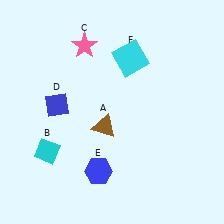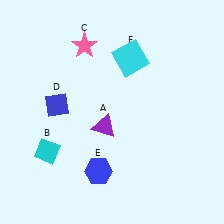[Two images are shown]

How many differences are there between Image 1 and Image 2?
There is 1 difference between the two images.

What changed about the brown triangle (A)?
In Image 1, A is brown. In Image 2, it changed to purple.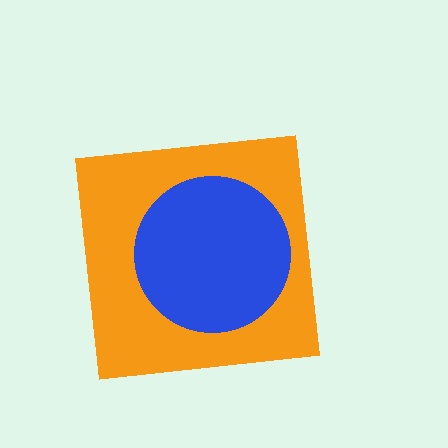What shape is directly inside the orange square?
The blue circle.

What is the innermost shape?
The blue circle.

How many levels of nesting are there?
2.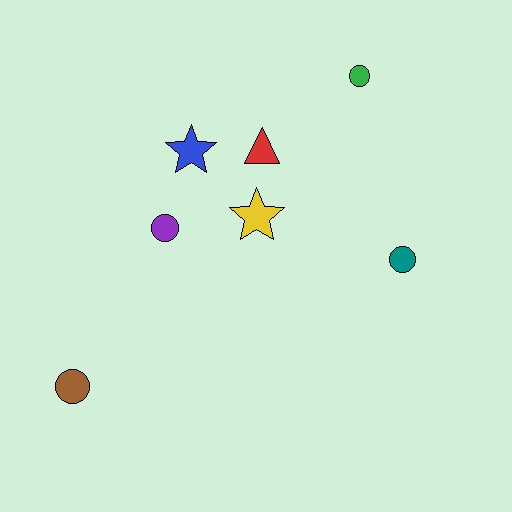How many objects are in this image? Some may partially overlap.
There are 7 objects.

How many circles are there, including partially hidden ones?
There are 4 circles.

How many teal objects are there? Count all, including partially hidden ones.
There is 1 teal object.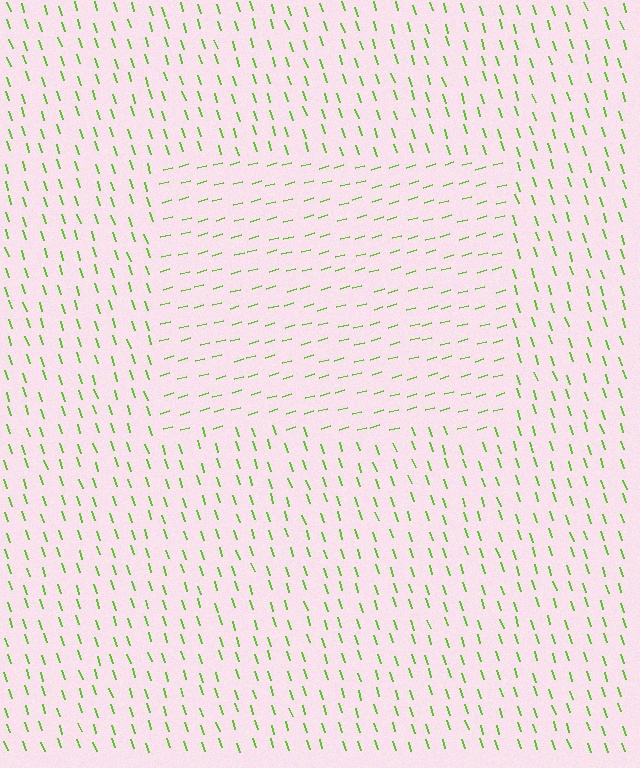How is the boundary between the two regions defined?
The boundary is defined purely by a change in line orientation (approximately 88 degrees difference). All lines are the same color and thickness.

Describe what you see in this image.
The image is filled with small lime line segments. A rectangle region in the image has lines oriented differently from the surrounding lines, creating a visible texture boundary.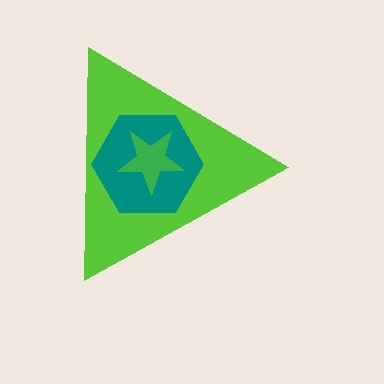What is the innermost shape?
The green star.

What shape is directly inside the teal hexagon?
The green star.